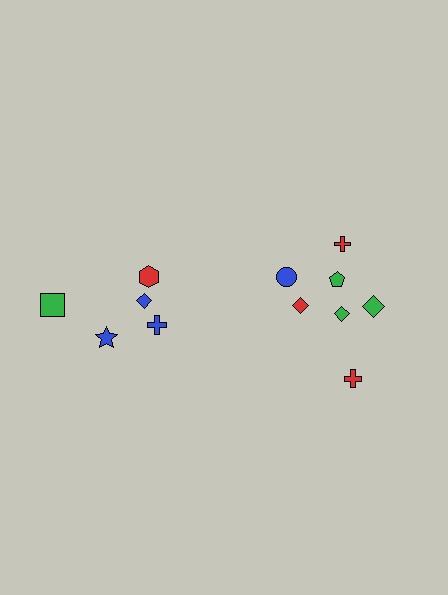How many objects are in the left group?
There are 5 objects.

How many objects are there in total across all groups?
There are 12 objects.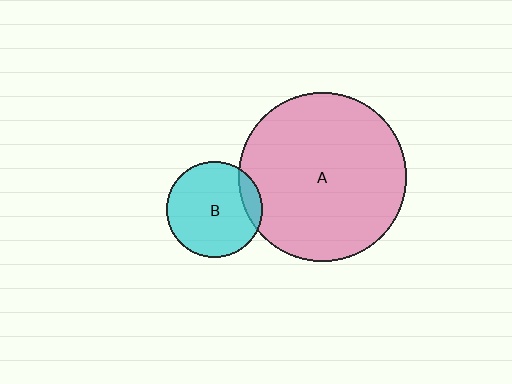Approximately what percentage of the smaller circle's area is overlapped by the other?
Approximately 10%.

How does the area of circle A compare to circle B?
Approximately 3.1 times.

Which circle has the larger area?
Circle A (pink).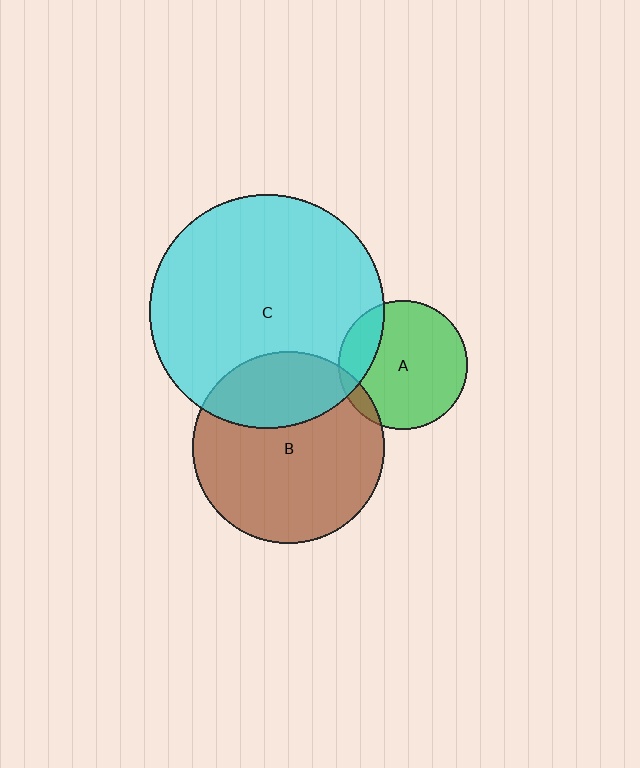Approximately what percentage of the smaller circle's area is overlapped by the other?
Approximately 20%.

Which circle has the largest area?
Circle C (cyan).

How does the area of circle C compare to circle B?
Approximately 1.5 times.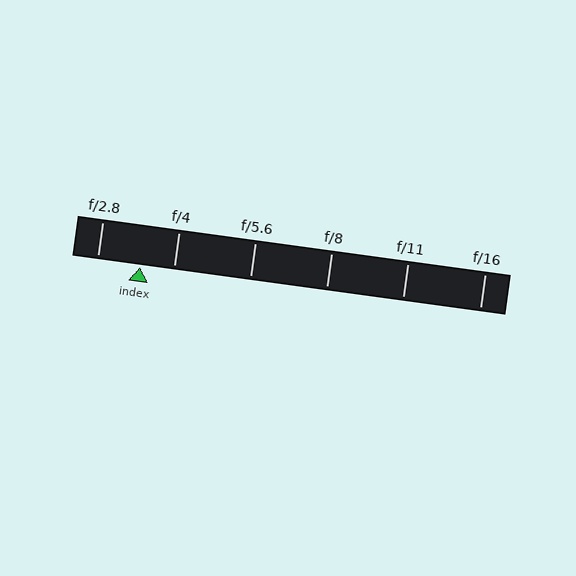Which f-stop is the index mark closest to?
The index mark is closest to f/4.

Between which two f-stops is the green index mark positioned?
The index mark is between f/2.8 and f/4.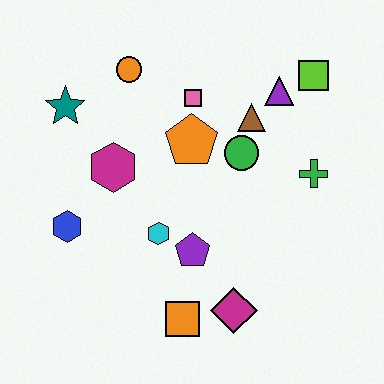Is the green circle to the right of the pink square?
Yes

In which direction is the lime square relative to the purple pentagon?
The lime square is above the purple pentagon.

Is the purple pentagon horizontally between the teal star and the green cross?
Yes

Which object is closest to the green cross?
The green circle is closest to the green cross.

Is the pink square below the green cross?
No